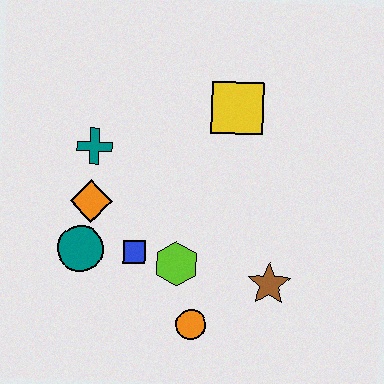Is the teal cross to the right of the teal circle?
Yes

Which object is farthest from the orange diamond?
The brown star is farthest from the orange diamond.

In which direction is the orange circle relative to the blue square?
The orange circle is below the blue square.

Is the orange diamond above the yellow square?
No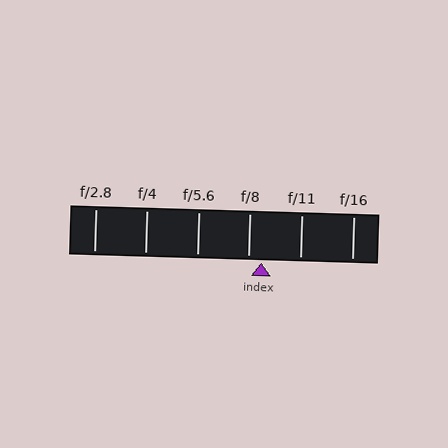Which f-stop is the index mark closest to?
The index mark is closest to f/8.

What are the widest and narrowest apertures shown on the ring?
The widest aperture shown is f/2.8 and the narrowest is f/16.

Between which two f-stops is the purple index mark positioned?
The index mark is between f/8 and f/11.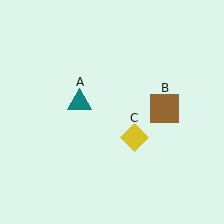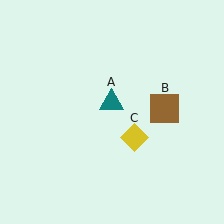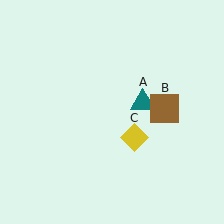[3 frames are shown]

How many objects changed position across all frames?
1 object changed position: teal triangle (object A).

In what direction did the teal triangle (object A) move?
The teal triangle (object A) moved right.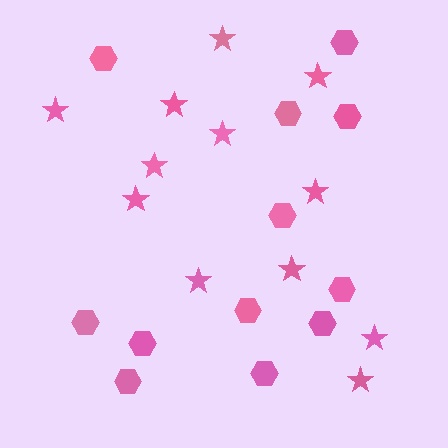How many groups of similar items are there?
There are 2 groups: one group of stars (12) and one group of hexagons (12).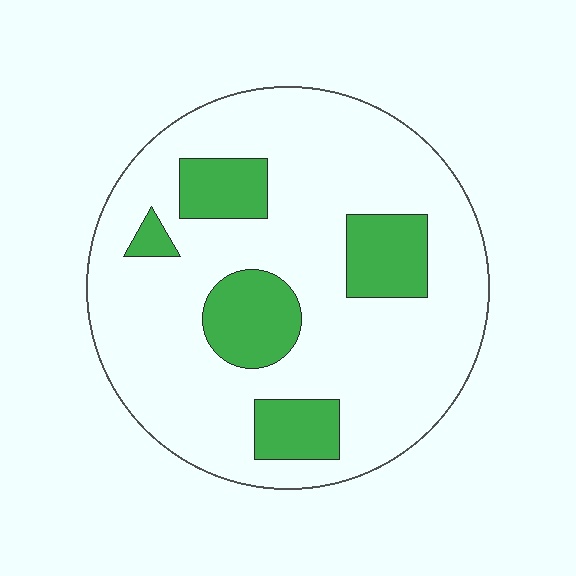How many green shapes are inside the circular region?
5.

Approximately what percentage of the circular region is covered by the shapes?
Approximately 20%.